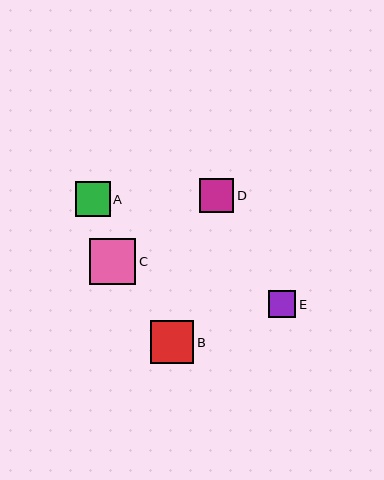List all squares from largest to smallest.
From largest to smallest: C, B, A, D, E.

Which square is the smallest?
Square E is the smallest with a size of approximately 27 pixels.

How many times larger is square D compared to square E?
Square D is approximately 1.3 times the size of square E.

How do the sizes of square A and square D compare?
Square A and square D are approximately the same size.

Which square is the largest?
Square C is the largest with a size of approximately 46 pixels.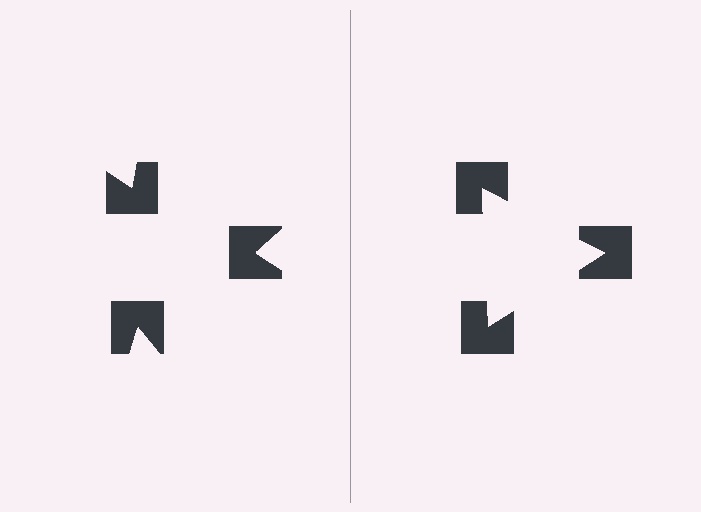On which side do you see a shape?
An illusory triangle appears on the right side. On the left side the wedge cuts are rotated, so no coherent shape forms.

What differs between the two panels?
The notched squares are positioned identically on both sides; only the wedge orientations differ. On the right they align to a triangle; on the left they are misaligned.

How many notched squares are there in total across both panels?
6 — 3 on each side.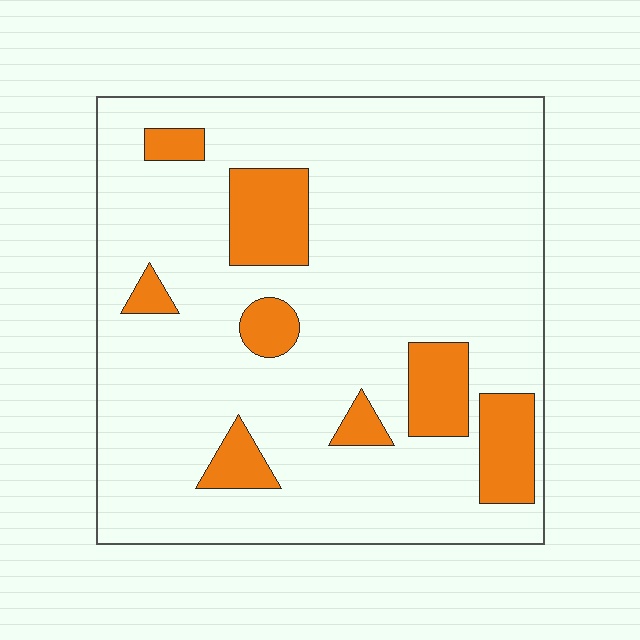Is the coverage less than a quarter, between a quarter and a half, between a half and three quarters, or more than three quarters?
Less than a quarter.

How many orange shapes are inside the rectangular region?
8.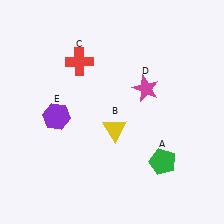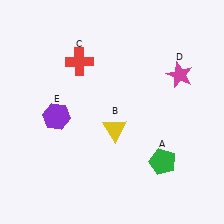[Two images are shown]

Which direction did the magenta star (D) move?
The magenta star (D) moved right.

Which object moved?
The magenta star (D) moved right.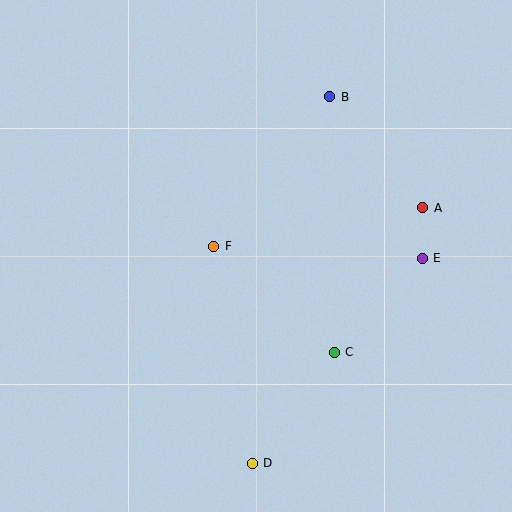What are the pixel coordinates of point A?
Point A is at (423, 208).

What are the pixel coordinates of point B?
Point B is at (330, 97).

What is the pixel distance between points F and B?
The distance between F and B is 189 pixels.